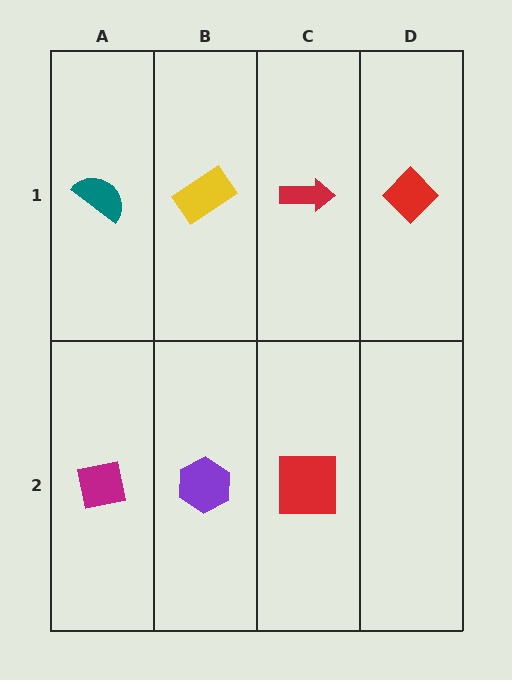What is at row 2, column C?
A red square.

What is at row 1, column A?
A teal semicircle.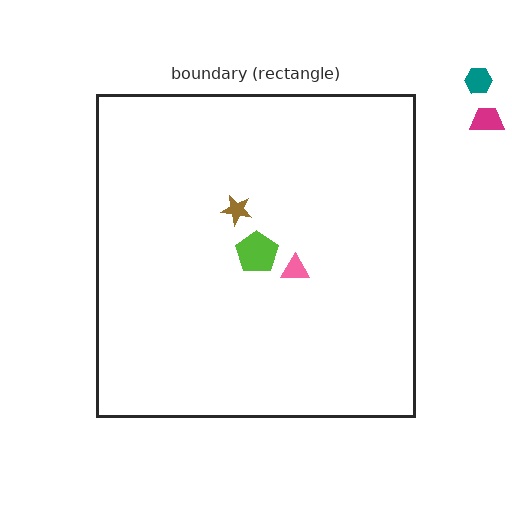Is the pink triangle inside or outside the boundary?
Inside.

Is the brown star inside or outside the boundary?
Inside.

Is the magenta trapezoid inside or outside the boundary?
Outside.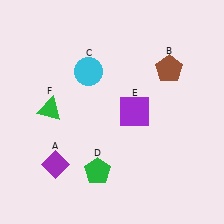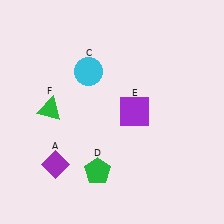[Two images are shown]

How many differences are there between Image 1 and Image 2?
There is 1 difference between the two images.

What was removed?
The brown pentagon (B) was removed in Image 2.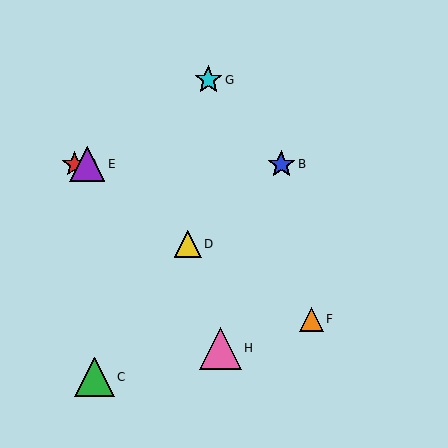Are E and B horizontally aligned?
Yes, both are at y≈164.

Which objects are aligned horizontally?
Objects A, B, E are aligned horizontally.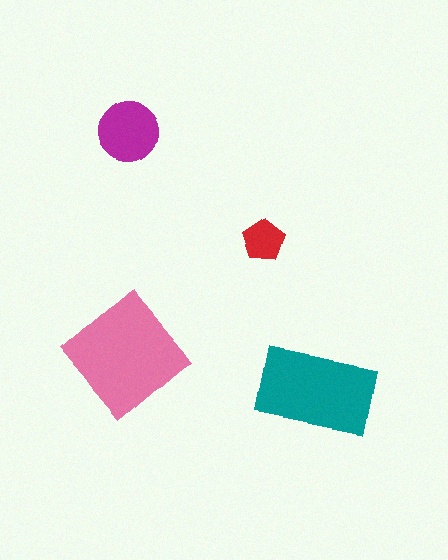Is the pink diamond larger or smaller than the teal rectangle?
Larger.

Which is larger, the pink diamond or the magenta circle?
The pink diamond.